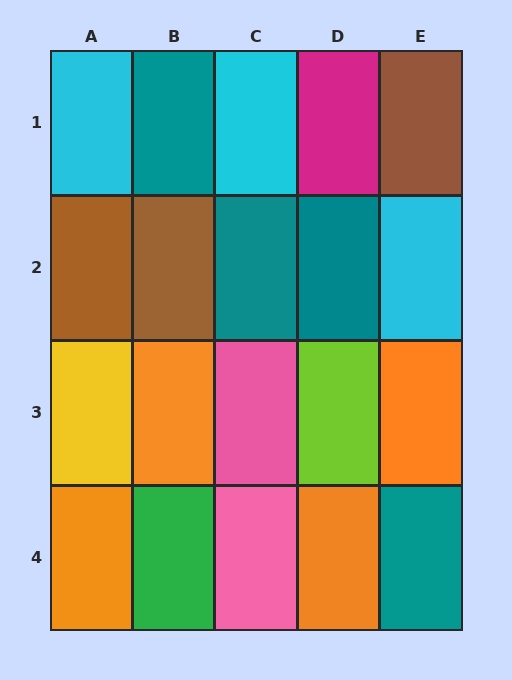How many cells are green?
1 cell is green.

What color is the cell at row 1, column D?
Magenta.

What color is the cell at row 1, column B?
Teal.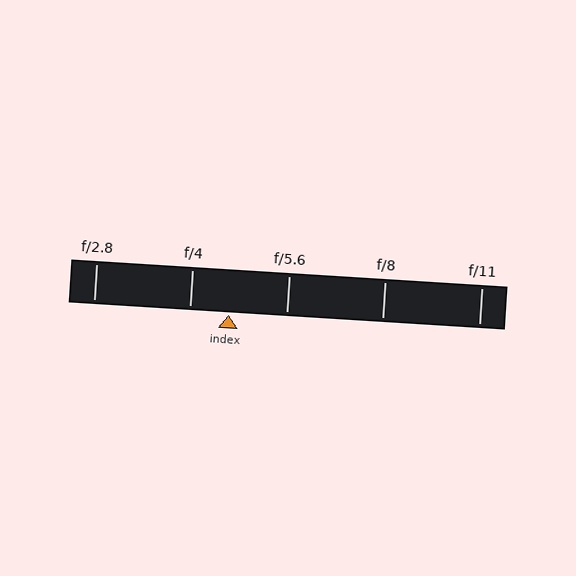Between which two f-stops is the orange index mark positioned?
The index mark is between f/4 and f/5.6.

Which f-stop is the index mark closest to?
The index mark is closest to f/4.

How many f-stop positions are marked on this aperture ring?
There are 5 f-stop positions marked.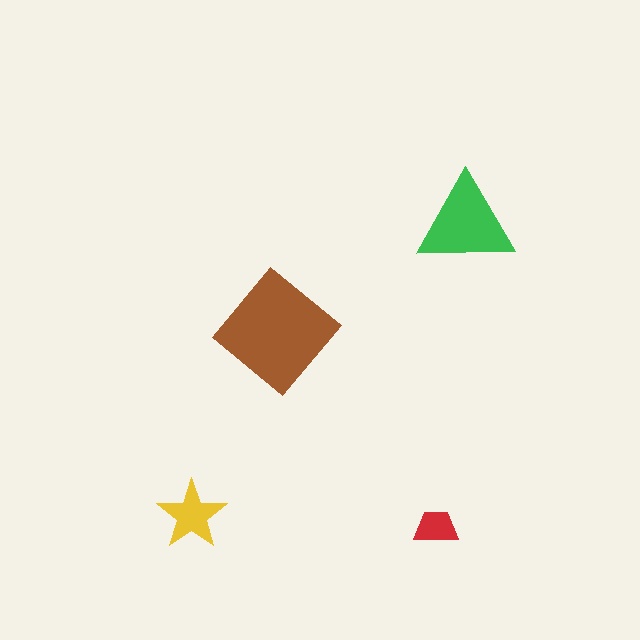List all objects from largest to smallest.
The brown diamond, the green triangle, the yellow star, the red trapezoid.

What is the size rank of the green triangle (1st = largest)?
2nd.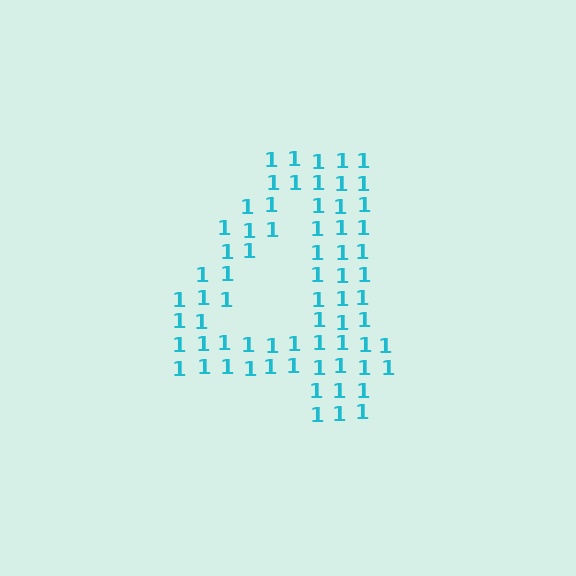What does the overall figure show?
The overall figure shows the digit 4.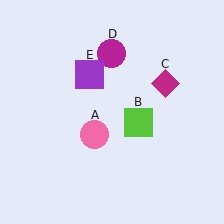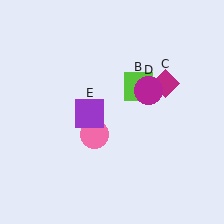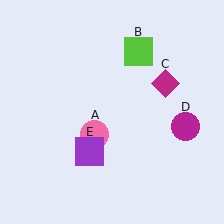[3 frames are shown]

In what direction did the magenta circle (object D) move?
The magenta circle (object D) moved down and to the right.